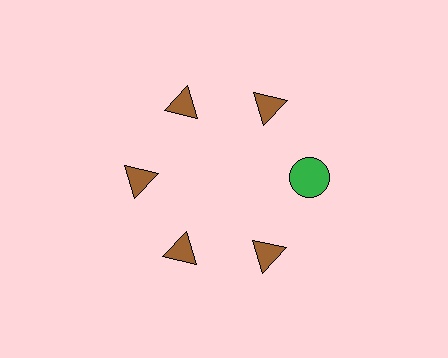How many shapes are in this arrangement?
There are 6 shapes arranged in a ring pattern.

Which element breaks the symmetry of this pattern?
The green circle at roughly the 3 o'clock position breaks the symmetry. All other shapes are brown triangles.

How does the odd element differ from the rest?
It differs in both color (green instead of brown) and shape (circle instead of triangle).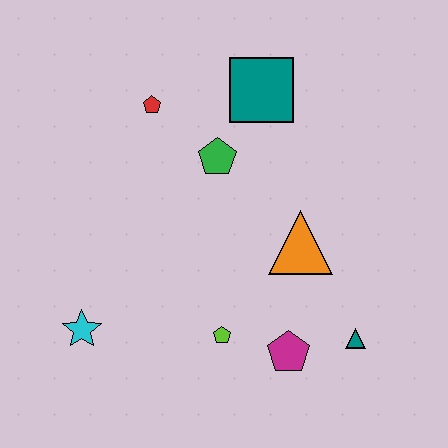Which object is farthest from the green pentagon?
The teal triangle is farthest from the green pentagon.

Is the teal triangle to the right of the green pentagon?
Yes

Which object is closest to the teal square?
The green pentagon is closest to the teal square.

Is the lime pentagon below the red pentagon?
Yes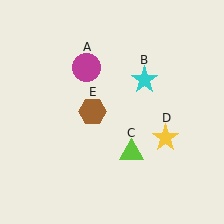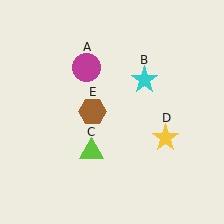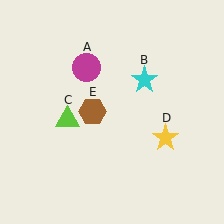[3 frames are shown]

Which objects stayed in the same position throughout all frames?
Magenta circle (object A) and cyan star (object B) and yellow star (object D) and brown hexagon (object E) remained stationary.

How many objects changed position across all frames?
1 object changed position: lime triangle (object C).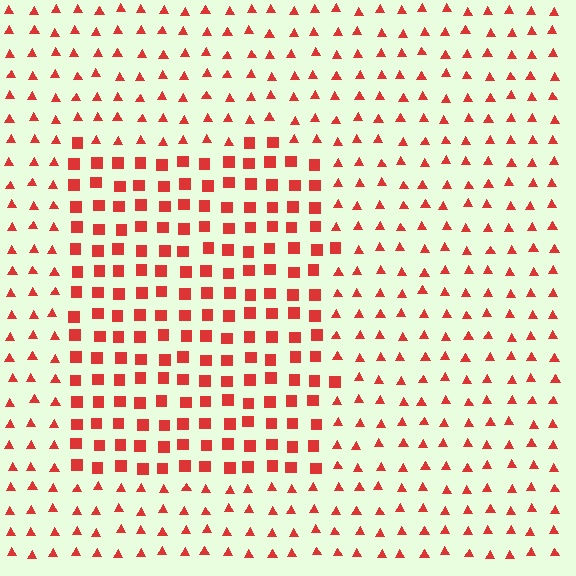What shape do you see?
I see a rectangle.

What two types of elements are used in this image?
The image uses squares inside the rectangle region and triangles outside it.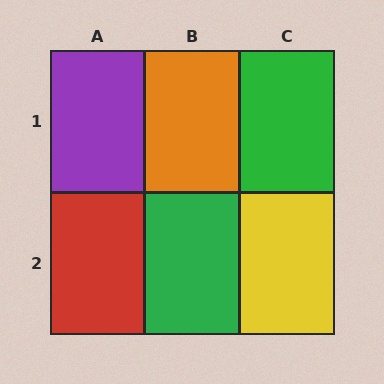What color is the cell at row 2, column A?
Red.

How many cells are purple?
1 cell is purple.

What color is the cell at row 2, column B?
Green.